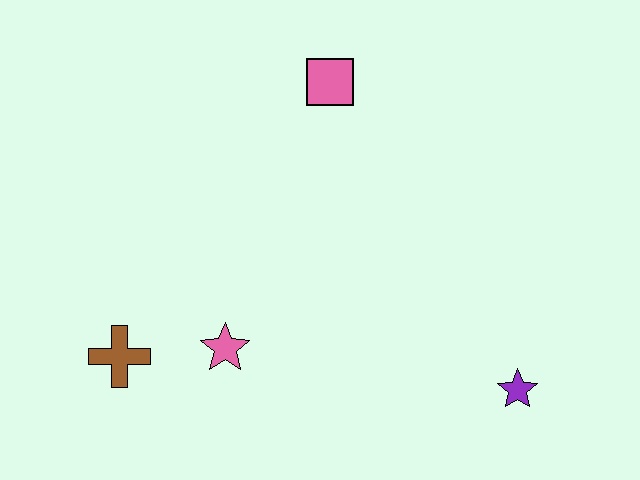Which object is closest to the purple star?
The pink star is closest to the purple star.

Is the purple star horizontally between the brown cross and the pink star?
No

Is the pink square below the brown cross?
No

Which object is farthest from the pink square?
The purple star is farthest from the pink square.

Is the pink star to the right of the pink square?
No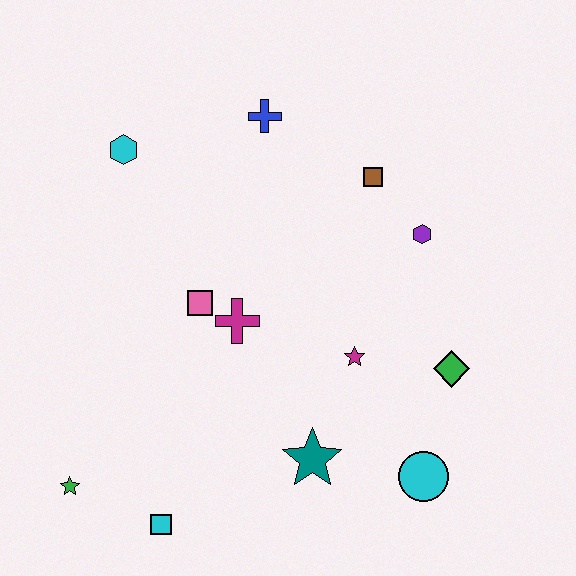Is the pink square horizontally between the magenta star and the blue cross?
No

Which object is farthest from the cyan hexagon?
The cyan circle is farthest from the cyan hexagon.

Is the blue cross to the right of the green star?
Yes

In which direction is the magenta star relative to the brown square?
The magenta star is below the brown square.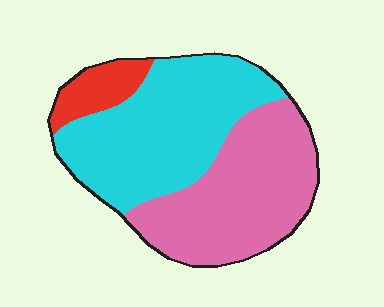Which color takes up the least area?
Red, at roughly 10%.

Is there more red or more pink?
Pink.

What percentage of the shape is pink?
Pink takes up between a quarter and a half of the shape.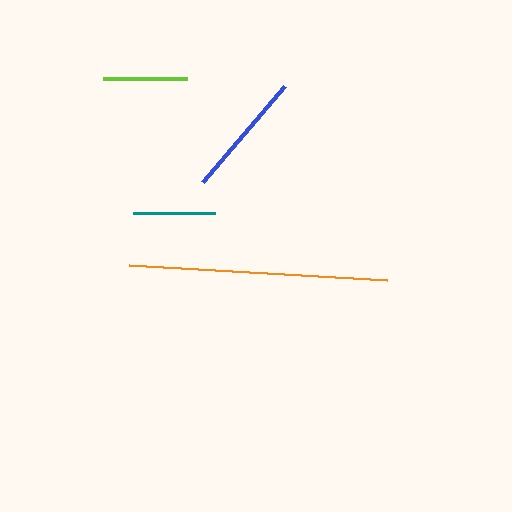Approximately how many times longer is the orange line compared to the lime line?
The orange line is approximately 3.1 times the length of the lime line.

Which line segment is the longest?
The orange line is the longest at approximately 259 pixels.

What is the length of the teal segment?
The teal segment is approximately 82 pixels long.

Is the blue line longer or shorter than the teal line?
The blue line is longer than the teal line.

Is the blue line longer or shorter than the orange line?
The orange line is longer than the blue line.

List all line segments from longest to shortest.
From longest to shortest: orange, blue, lime, teal.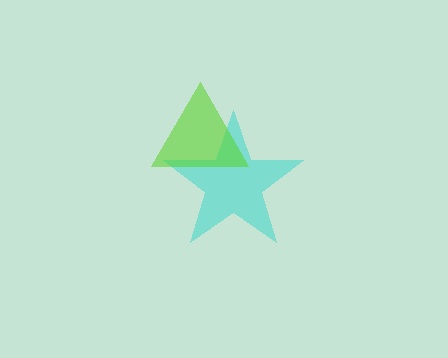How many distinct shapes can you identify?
There are 2 distinct shapes: a cyan star, a lime triangle.